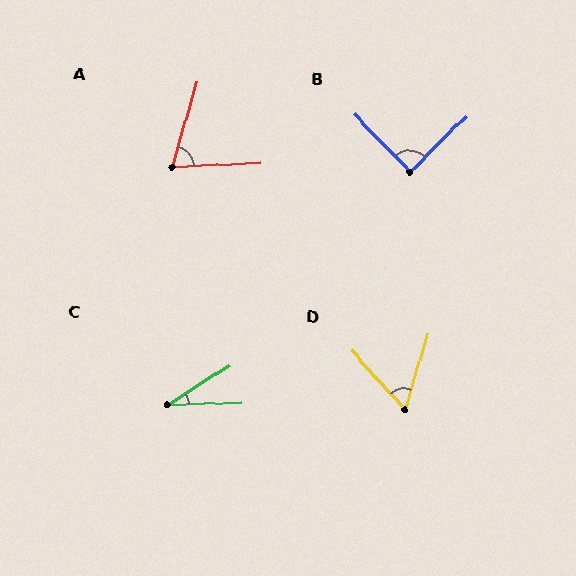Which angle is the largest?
B, at approximately 90 degrees.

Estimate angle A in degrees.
Approximately 71 degrees.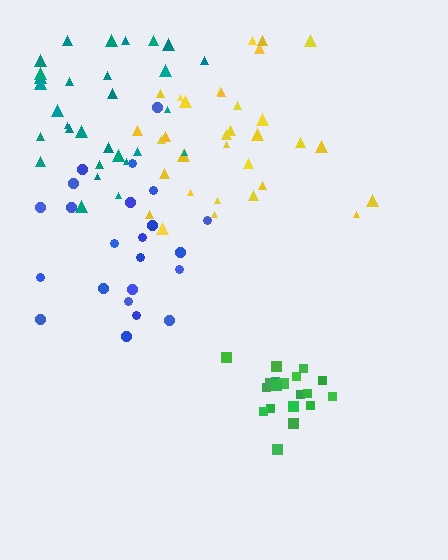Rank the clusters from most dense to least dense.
green, yellow, teal, blue.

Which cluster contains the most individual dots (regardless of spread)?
Yellow (32).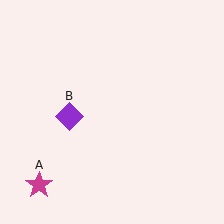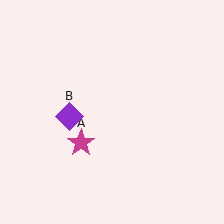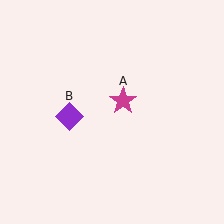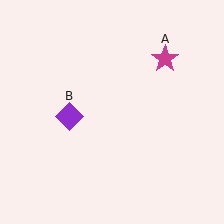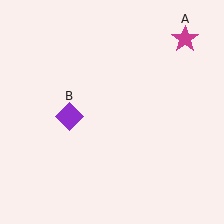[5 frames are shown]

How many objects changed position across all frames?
1 object changed position: magenta star (object A).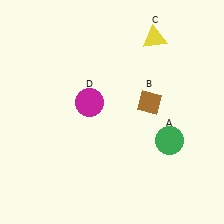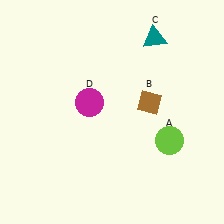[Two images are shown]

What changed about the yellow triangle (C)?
In Image 1, C is yellow. In Image 2, it changed to teal.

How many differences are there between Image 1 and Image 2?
There are 2 differences between the two images.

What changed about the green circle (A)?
In Image 1, A is green. In Image 2, it changed to lime.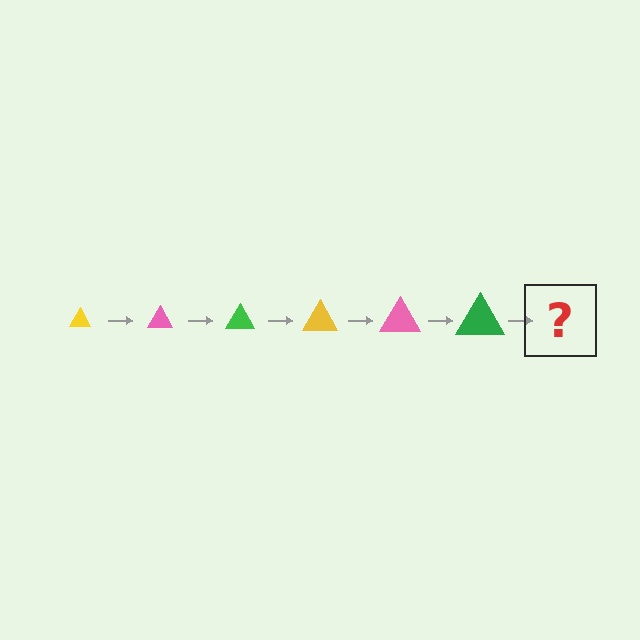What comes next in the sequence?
The next element should be a yellow triangle, larger than the previous one.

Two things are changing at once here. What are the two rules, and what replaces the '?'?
The two rules are that the triangle grows larger each step and the color cycles through yellow, pink, and green. The '?' should be a yellow triangle, larger than the previous one.